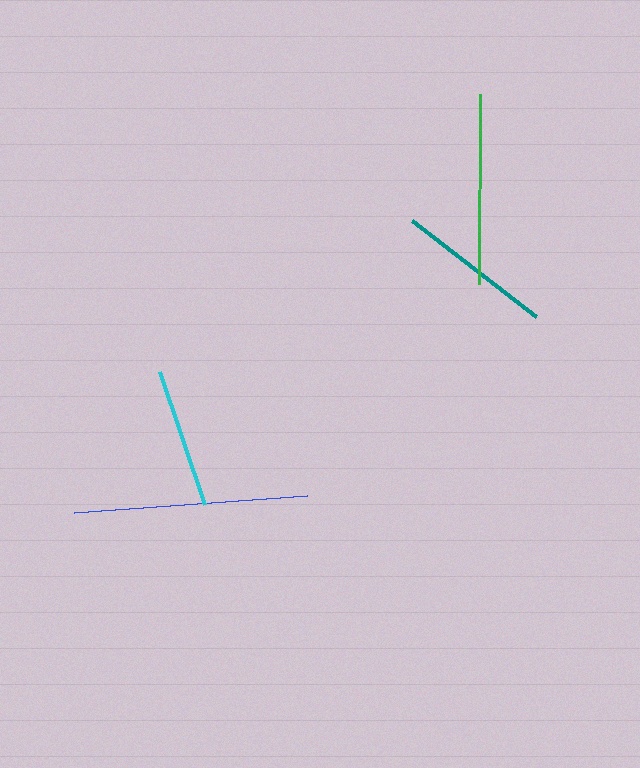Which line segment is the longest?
The blue line is the longest at approximately 234 pixels.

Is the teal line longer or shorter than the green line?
The green line is longer than the teal line.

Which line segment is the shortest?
The cyan line is the shortest at approximately 141 pixels.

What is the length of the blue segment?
The blue segment is approximately 234 pixels long.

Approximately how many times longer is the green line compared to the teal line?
The green line is approximately 1.2 times the length of the teal line.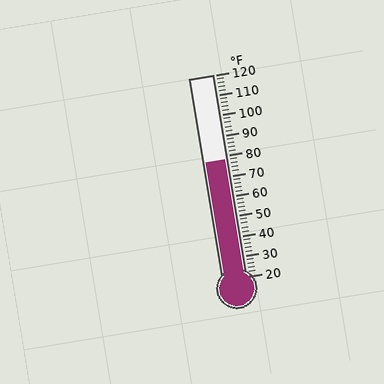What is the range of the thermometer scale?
The thermometer scale ranges from 20°F to 120°F.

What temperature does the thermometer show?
The thermometer shows approximately 78°F.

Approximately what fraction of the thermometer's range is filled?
The thermometer is filled to approximately 60% of its range.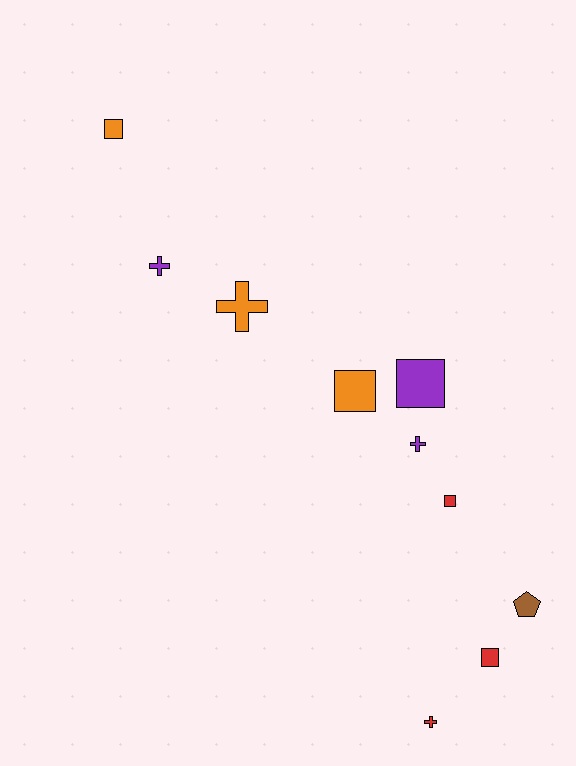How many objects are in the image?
There are 10 objects.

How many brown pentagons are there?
There is 1 brown pentagon.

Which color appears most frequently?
Orange, with 3 objects.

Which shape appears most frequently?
Square, with 5 objects.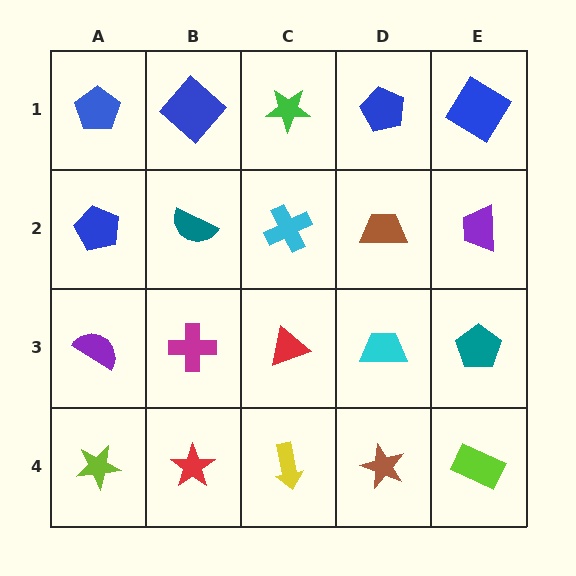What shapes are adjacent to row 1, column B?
A teal semicircle (row 2, column B), a blue pentagon (row 1, column A), a green star (row 1, column C).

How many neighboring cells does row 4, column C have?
3.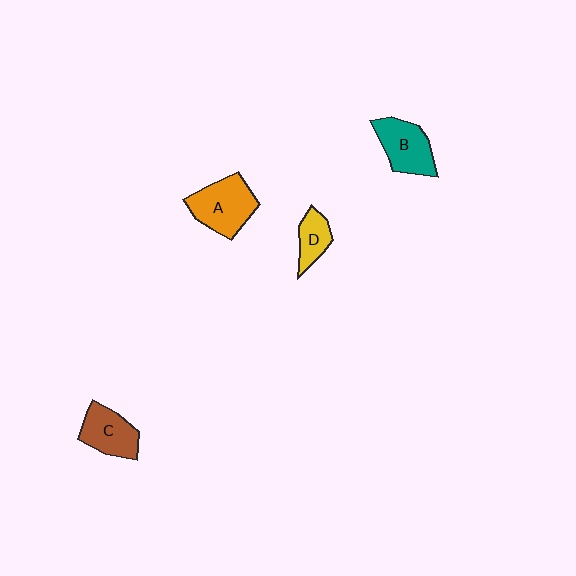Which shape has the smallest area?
Shape D (yellow).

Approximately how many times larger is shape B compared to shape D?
Approximately 1.7 times.